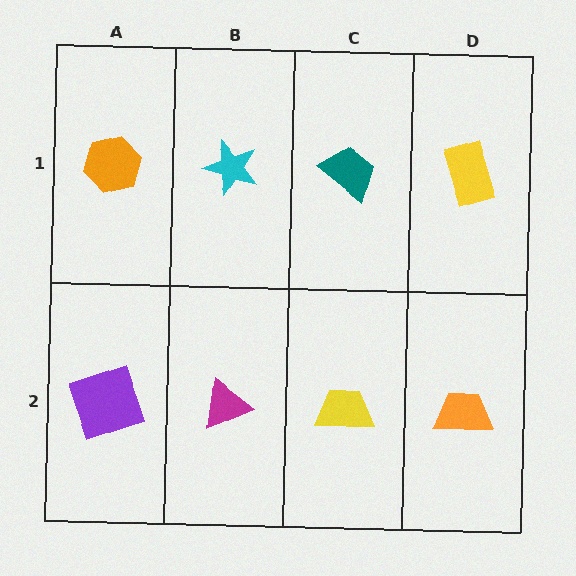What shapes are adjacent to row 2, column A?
An orange hexagon (row 1, column A), a magenta triangle (row 2, column B).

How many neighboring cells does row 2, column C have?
3.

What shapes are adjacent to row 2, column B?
A cyan star (row 1, column B), a purple square (row 2, column A), a yellow trapezoid (row 2, column C).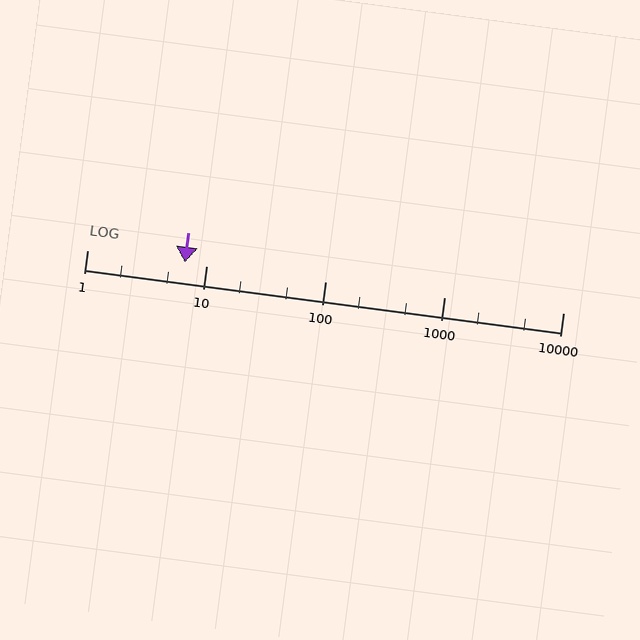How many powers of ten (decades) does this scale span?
The scale spans 4 decades, from 1 to 10000.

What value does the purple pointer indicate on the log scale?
The pointer indicates approximately 6.6.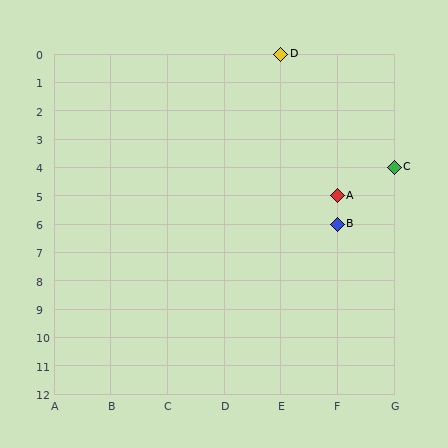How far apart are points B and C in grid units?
Points B and C are 1 column and 2 rows apart (about 2.2 grid units diagonally).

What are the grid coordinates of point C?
Point C is at grid coordinates (G, 4).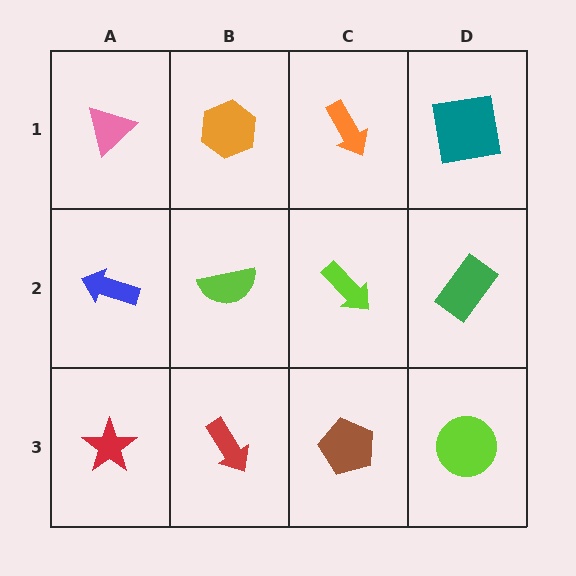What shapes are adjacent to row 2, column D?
A teal square (row 1, column D), a lime circle (row 3, column D), a lime arrow (row 2, column C).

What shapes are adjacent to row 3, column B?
A lime semicircle (row 2, column B), a red star (row 3, column A), a brown pentagon (row 3, column C).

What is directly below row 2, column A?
A red star.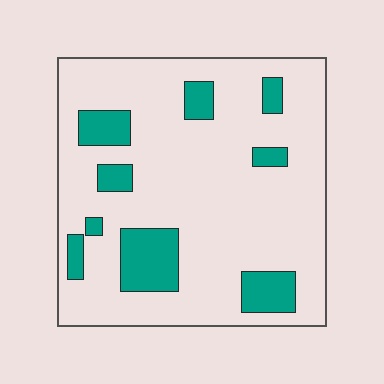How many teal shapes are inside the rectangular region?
9.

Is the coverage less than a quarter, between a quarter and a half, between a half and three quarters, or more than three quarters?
Less than a quarter.